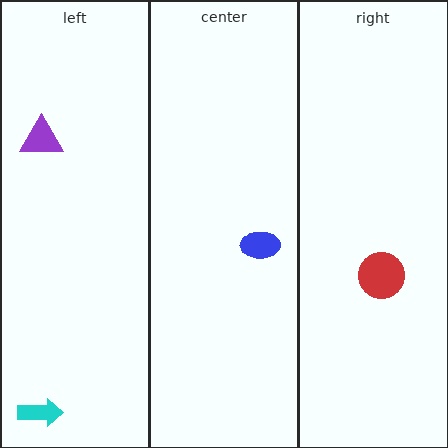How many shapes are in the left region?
2.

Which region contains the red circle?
The right region.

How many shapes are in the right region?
1.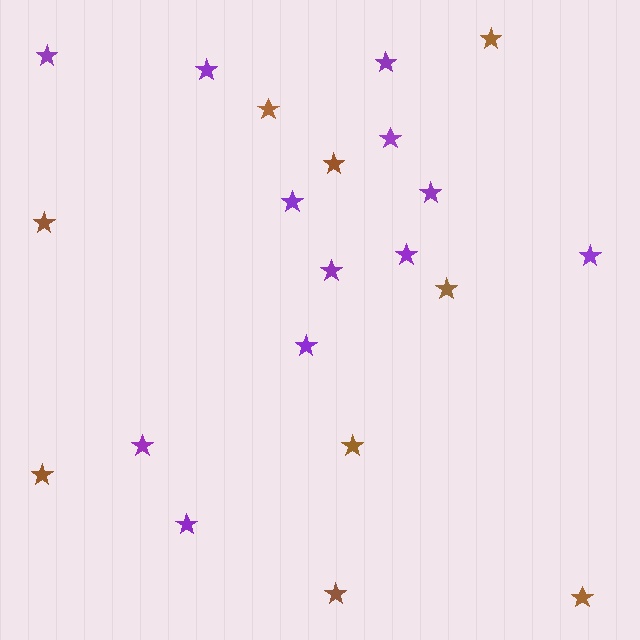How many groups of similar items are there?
There are 2 groups: one group of purple stars (12) and one group of brown stars (9).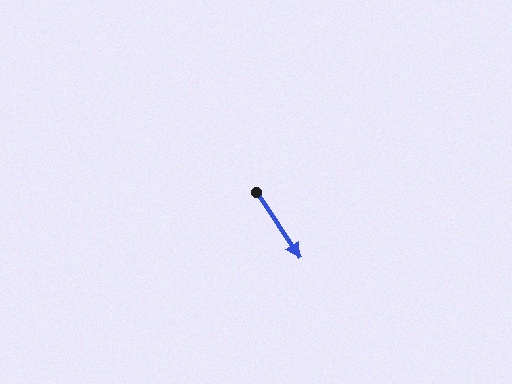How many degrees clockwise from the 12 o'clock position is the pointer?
Approximately 146 degrees.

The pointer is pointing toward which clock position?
Roughly 5 o'clock.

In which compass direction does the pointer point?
Southeast.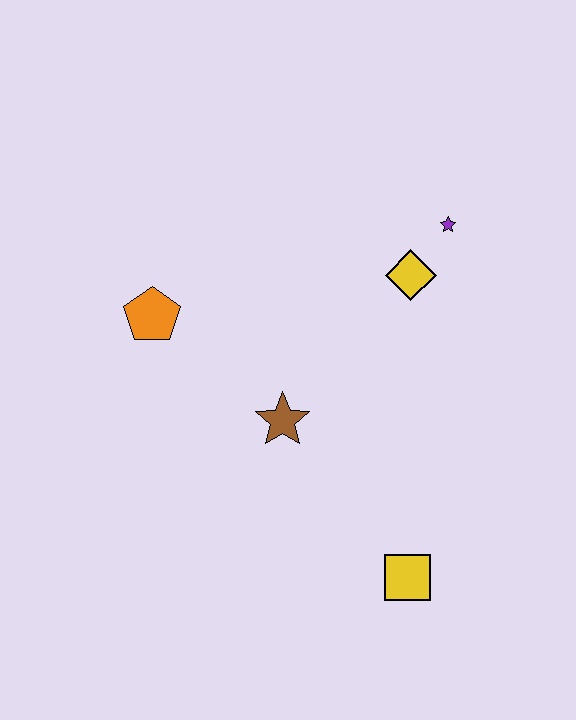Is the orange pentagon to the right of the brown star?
No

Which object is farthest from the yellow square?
The orange pentagon is farthest from the yellow square.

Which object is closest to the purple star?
The yellow diamond is closest to the purple star.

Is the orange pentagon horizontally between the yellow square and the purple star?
No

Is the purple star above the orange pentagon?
Yes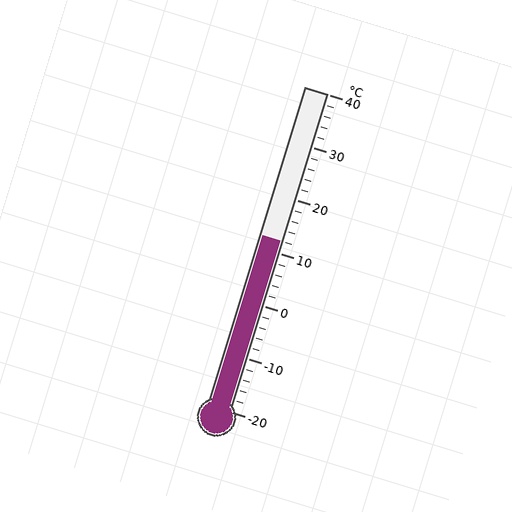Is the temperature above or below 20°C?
The temperature is below 20°C.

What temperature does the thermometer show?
The thermometer shows approximately 12°C.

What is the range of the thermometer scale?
The thermometer scale ranges from -20°C to 40°C.